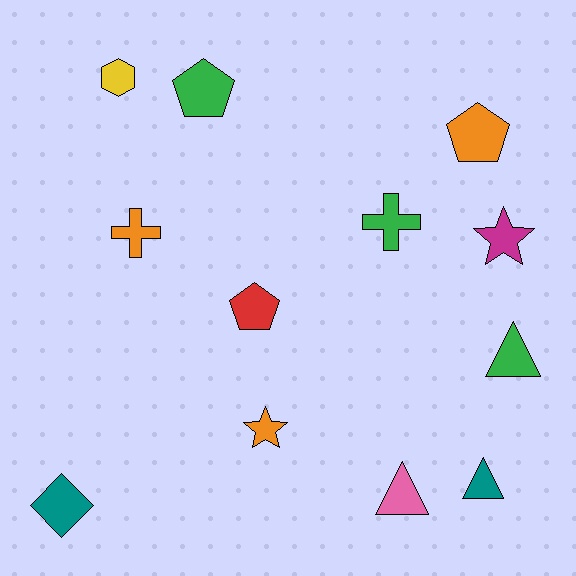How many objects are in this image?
There are 12 objects.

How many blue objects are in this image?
There are no blue objects.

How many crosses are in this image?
There are 2 crosses.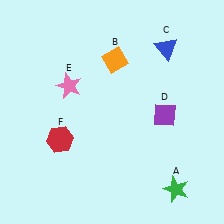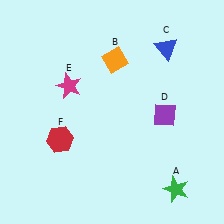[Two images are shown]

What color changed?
The star (E) changed from pink in Image 1 to magenta in Image 2.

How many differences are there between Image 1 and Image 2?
There is 1 difference between the two images.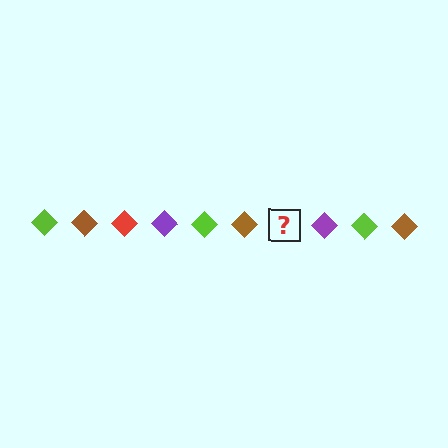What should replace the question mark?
The question mark should be replaced with a red diamond.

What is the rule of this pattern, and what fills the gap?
The rule is that the pattern cycles through lime, brown, red, purple diamonds. The gap should be filled with a red diamond.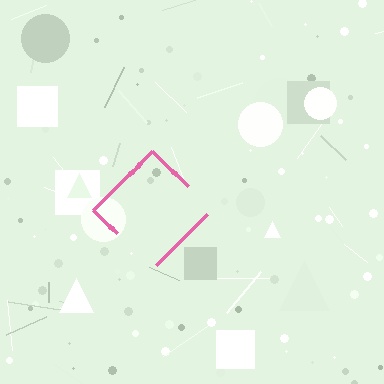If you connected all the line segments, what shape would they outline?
They would outline a diamond.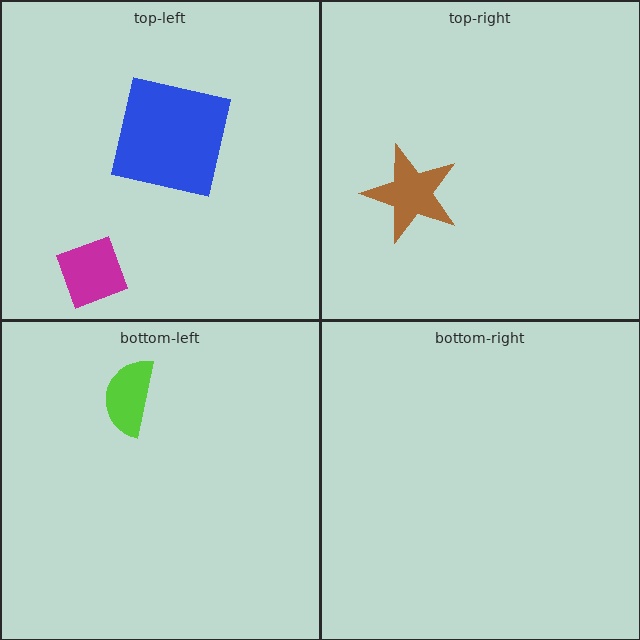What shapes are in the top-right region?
The brown star.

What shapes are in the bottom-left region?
The lime semicircle.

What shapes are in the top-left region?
The magenta diamond, the blue square.